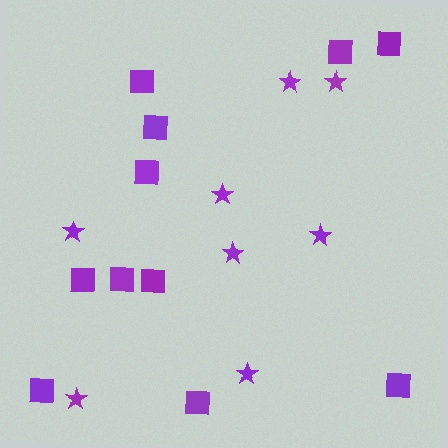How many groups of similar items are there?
There are 2 groups: one group of squares (11) and one group of stars (8).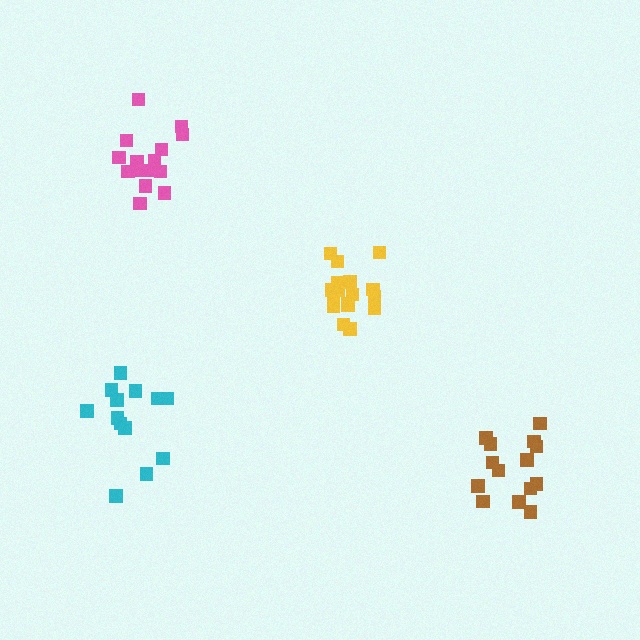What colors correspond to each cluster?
The clusters are colored: yellow, brown, cyan, pink.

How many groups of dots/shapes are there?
There are 4 groups.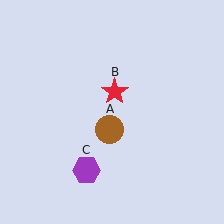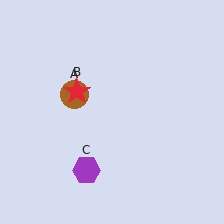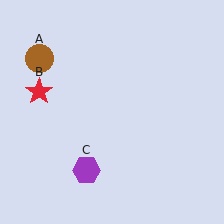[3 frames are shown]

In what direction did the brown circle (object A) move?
The brown circle (object A) moved up and to the left.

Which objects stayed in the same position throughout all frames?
Purple hexagon (object C) remained stationary.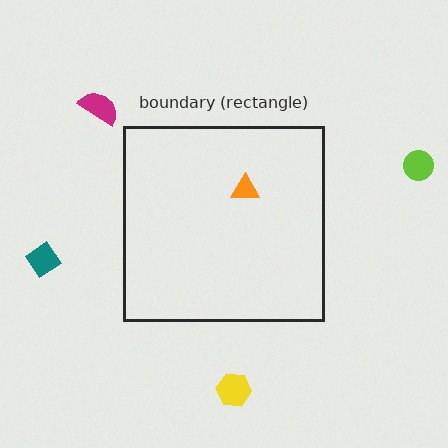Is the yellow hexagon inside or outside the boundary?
Outside.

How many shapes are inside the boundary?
1 inside, 4 outside.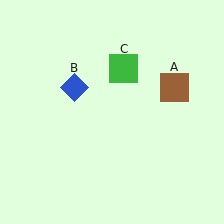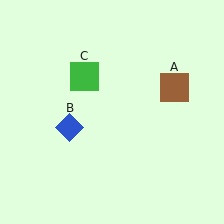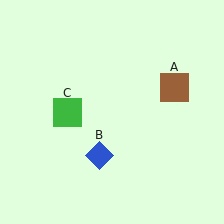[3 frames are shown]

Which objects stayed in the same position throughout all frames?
Brown square (object A) remained stationary.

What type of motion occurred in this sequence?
The blue diamond (object B), green square (object C) rotated counterclockwise around the center of the scene.